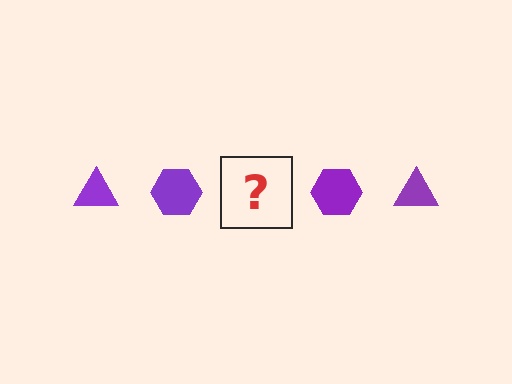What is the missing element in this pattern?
The missing element is a purple triangle.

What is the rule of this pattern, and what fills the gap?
The rule is that the pattern cycles through triangle, hexagon shapes in purple. The gap should be filled with a purple triangle.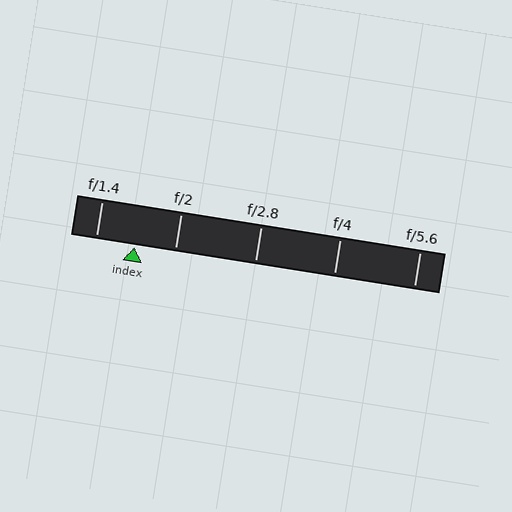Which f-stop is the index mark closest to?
The index mark is closest to f/1.4.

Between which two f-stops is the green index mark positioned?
The index mark is between f/1.4 and f/2.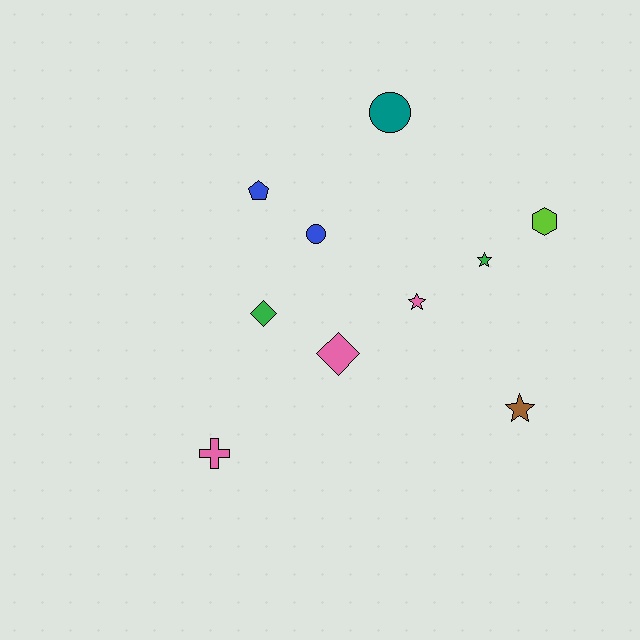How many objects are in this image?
There are 10 objects.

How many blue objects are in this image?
There are 2 blue objects.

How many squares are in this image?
There are no squares.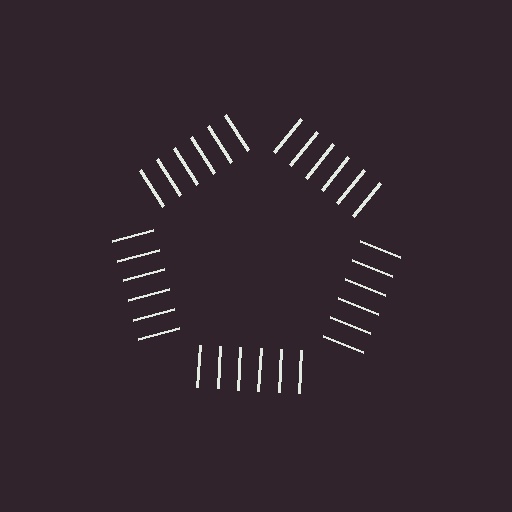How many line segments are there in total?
30 — 6 along each of the 5 edges.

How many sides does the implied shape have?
5 sides — the line-ends trace a pentagon.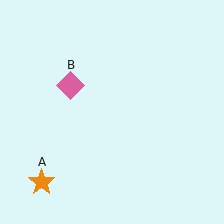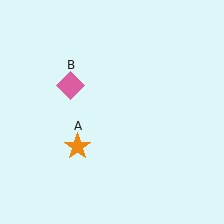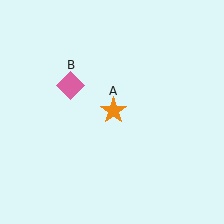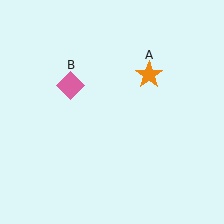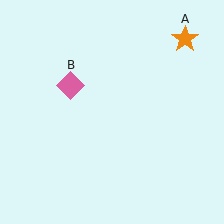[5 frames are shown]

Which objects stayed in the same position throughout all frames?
Pink diamond (object B) remained stationary.